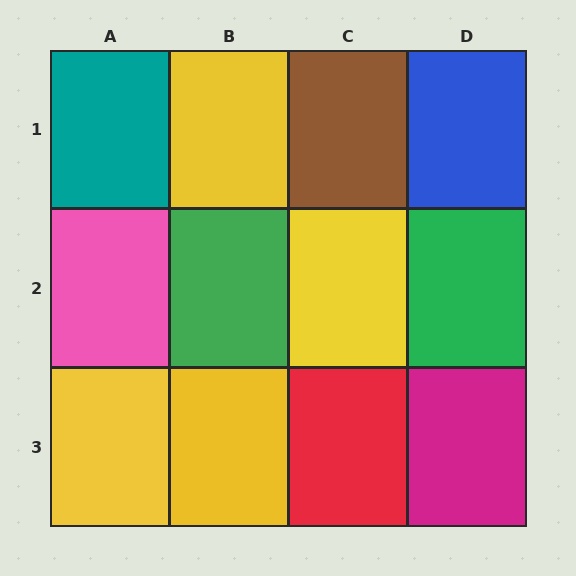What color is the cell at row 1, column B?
Yellow.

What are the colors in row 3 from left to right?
Yellow, yellow, red, magenta.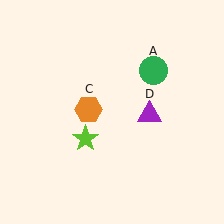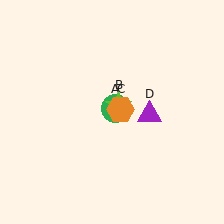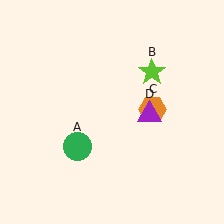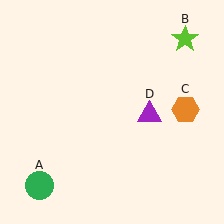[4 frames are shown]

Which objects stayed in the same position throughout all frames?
Purple triangle (object D) remained stationary.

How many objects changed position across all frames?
3 objects changed position: green circle (object A), lime star (object B), orange hexagon (object C).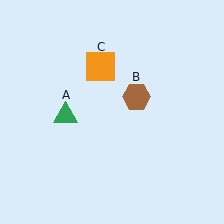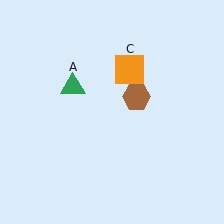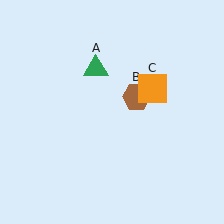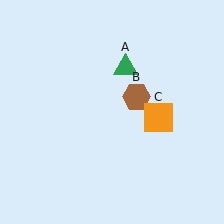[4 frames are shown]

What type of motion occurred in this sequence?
The green triangle (object A), orange square (object C) rotated clockwise around the center of the scene.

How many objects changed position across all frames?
2 objects changed position: green triangle (object A), orange square (object C).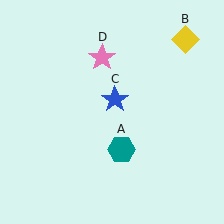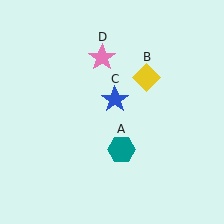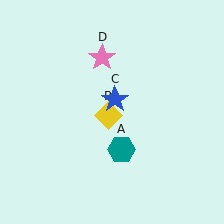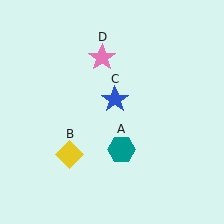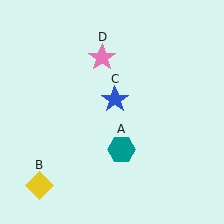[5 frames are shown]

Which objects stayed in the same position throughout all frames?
Teal hexagon (object A) and blue star (object C) and pink star (object D) remained stationary.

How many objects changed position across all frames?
1 object changed position: yellow diamond (object B).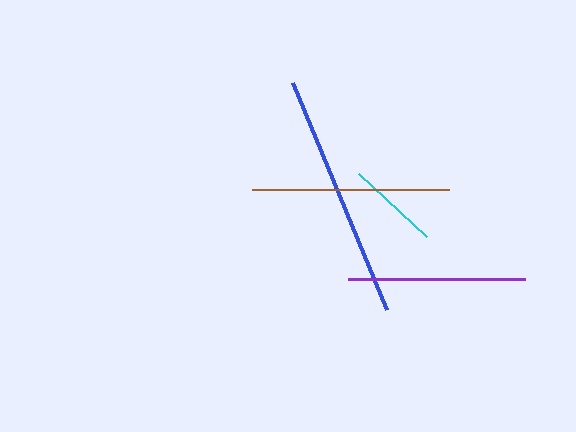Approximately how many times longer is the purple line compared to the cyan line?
The purple line is approximately 1.9 times the length of the cyan line.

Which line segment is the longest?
The blue line is the longest at approximately 246 pixels.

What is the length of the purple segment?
The purple segment is approximately 177 pixels long.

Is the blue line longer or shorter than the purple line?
The blue line is longer than the purple line.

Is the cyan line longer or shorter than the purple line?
The purple line is longer than the cyan line.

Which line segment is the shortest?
The cyan line is the shortest at approximately 93 pixels.